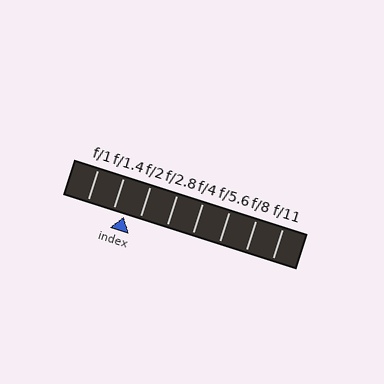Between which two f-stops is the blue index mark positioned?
The index mark is between f/1.4 and f/2.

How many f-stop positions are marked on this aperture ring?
There are 8 f-stop positions marked.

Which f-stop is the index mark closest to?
The index mark is closest to f/1.4.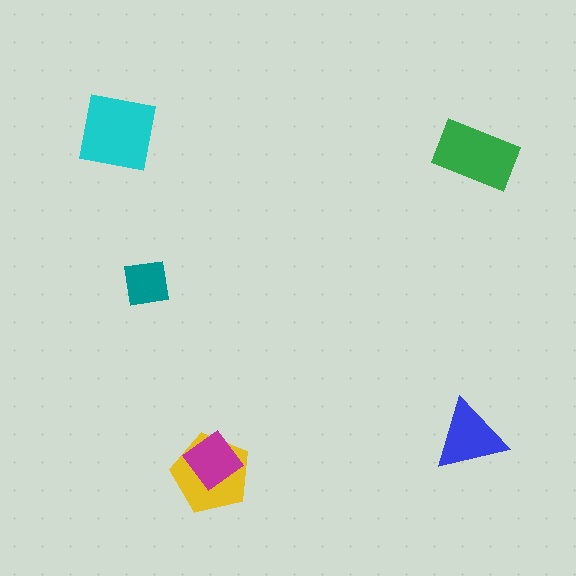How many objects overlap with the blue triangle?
0 objects overlap with the blue triangle.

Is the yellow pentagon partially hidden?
Yes, it is partially covered by another shape.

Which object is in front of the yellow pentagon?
The magenta diamond is in front of the yellow pentagon.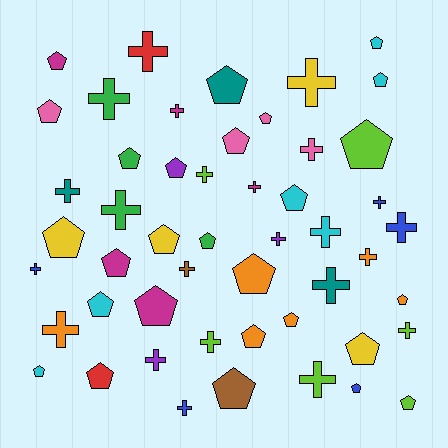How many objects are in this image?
There are 50 objects.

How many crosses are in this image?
There are 23 crosses.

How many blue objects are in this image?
There are 5 blue objects.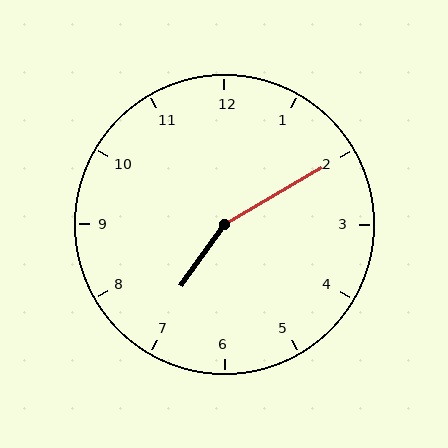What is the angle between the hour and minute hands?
Approximately 155 degrees.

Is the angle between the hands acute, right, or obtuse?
It is obtuse.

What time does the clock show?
7:10.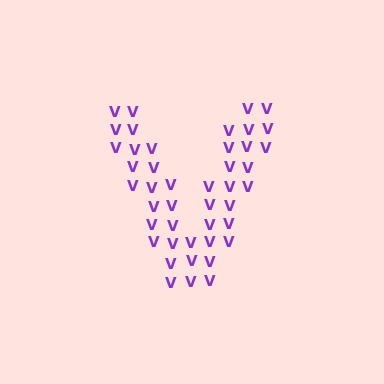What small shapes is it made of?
It is made of small letter V's.